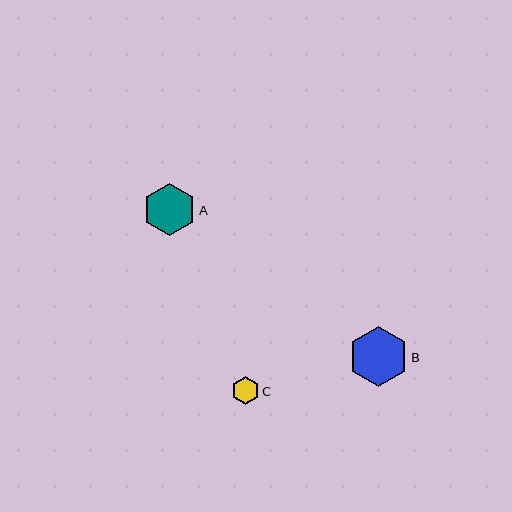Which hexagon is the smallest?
Hexagon C is the smallest with a size of approximately 28 pixels.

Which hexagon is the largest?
Hexagon B is the largest with a size of approximately 60 pixels.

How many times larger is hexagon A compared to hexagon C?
Hexagon A is approximately 1.9 times the size of hexagon C.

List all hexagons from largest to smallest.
From largest to smallest: B, A, C.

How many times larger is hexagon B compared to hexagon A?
Hexagon B is approximately 1.2 times the size of hexagon A.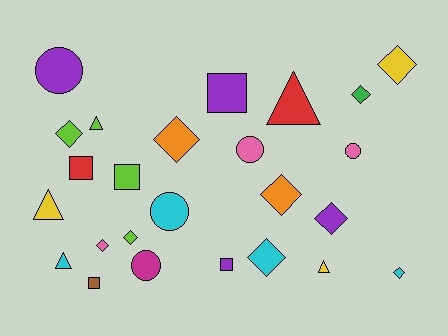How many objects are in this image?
There are 25 objects.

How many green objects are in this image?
There is 1 green object.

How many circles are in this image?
There are 5 circles.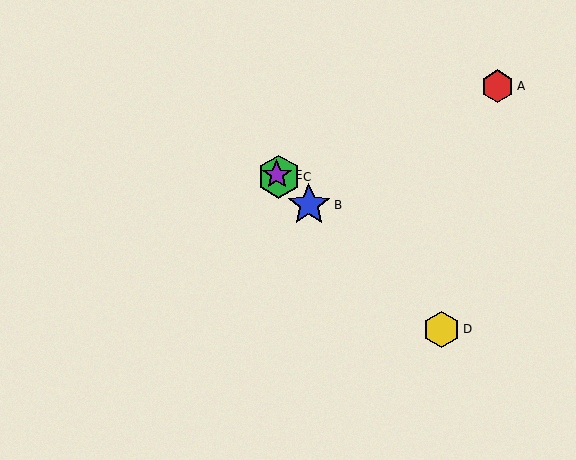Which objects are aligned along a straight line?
Objects B, C, D, E are aligned along a straight line.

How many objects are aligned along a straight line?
4 objects (B, C, D, E) are aligned along a straight line.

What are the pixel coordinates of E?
Object E is at (277, 175).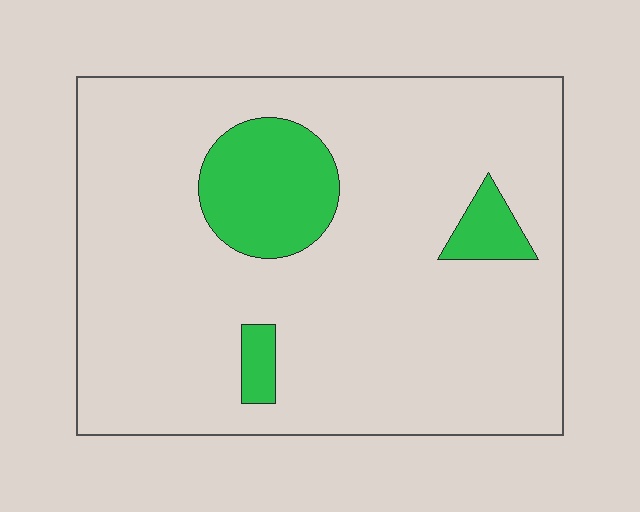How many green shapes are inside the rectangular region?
3.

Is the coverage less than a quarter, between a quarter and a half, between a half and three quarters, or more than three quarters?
Less than a quarter.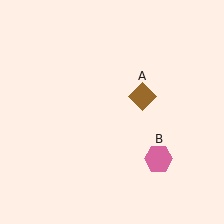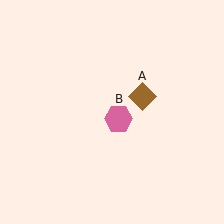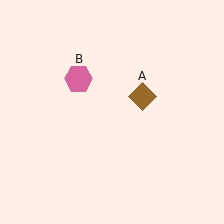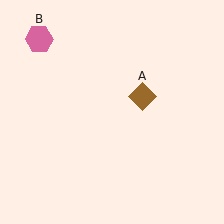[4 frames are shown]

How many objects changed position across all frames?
1 object changed position: pink hexagon (object B).